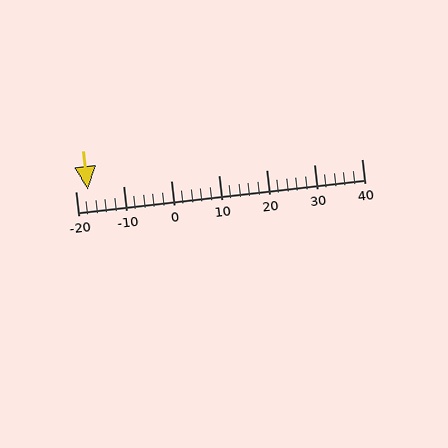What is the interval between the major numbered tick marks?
The major tick marks are spaced 10 units apart.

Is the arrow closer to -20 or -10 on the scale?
The arrow is closer to -20.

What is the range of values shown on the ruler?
The ruler shows values from -20 to 40.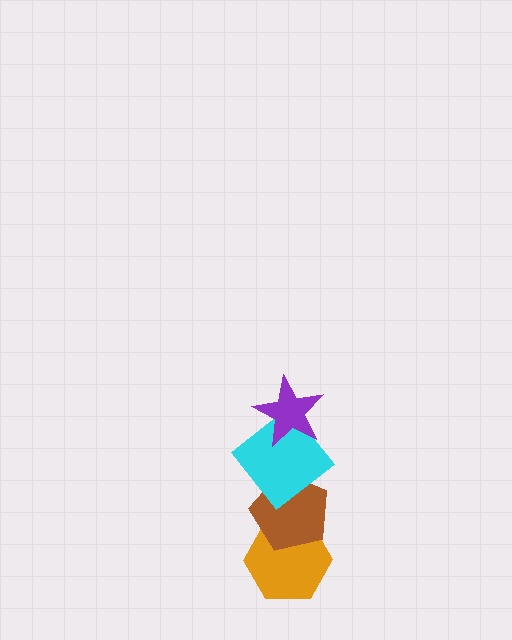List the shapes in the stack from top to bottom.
From top to bottom: the purple star, the cyan diamond, the brown pentagon, the orange hexagon.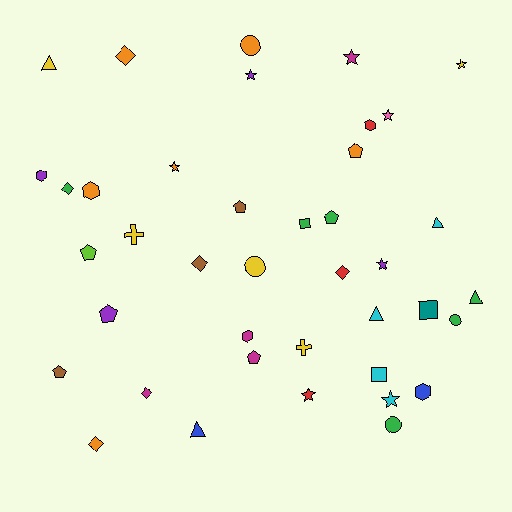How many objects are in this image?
There are 40 objects.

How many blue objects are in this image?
There are 2 blue objects.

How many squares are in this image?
There are 3 squares.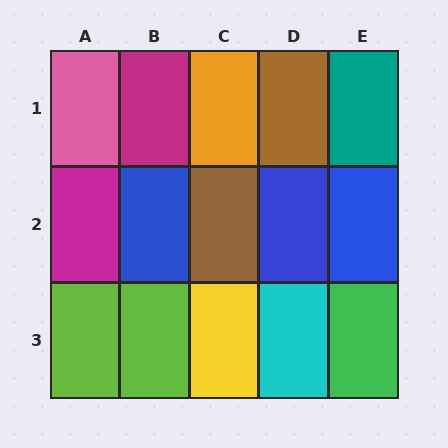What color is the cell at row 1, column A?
Pink.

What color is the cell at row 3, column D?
Cyan.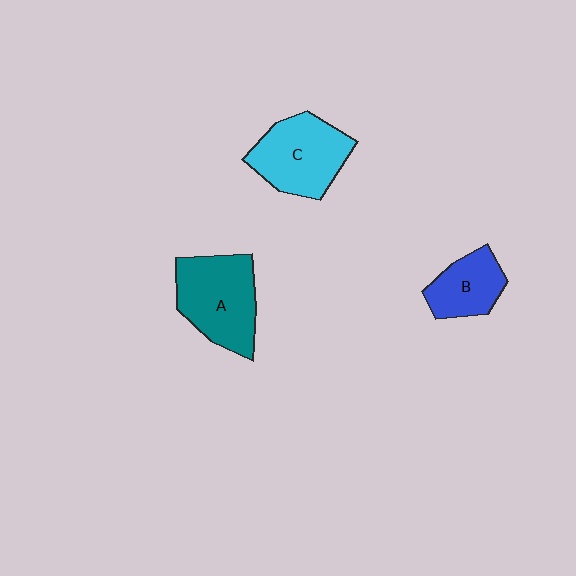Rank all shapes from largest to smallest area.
From largest to smallest: A (teal), C (cyan), B (blue).